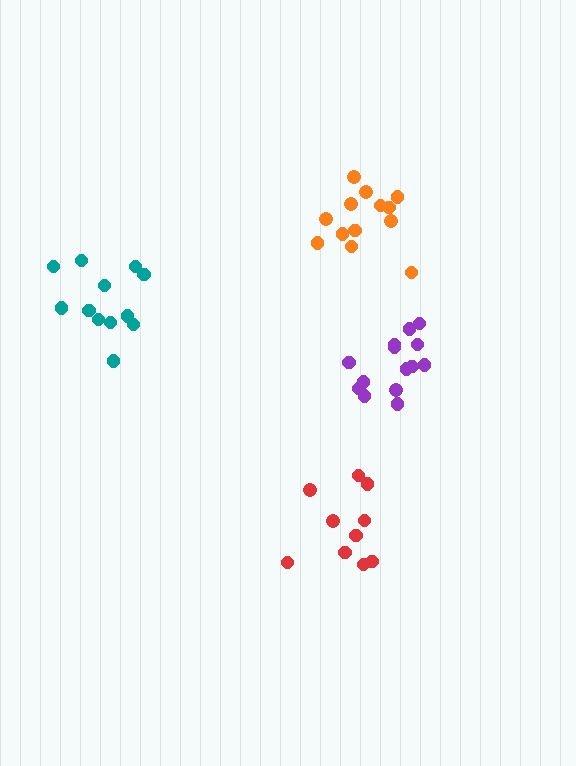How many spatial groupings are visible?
There are 4 spatial groupings.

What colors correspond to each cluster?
The clusters are colored: purple, orange, teal, red.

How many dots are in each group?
Group 1: 14 dots, Group 2: 13 dots, Group 3: 12 dots, Group 4: 10 dots (49 total).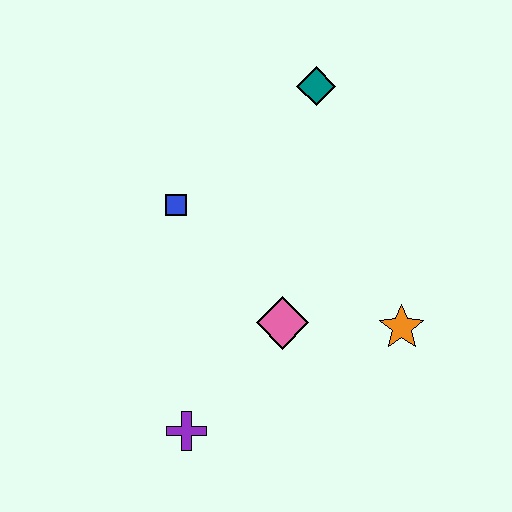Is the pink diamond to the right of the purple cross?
Yes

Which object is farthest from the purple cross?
The teal diamond is farthest from the purple cross.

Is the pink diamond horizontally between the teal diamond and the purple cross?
Yes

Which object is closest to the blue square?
The pink diamond is closest to the blue square.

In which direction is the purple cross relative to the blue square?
The purple cross is below the blue square.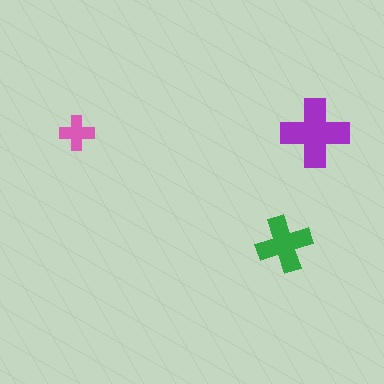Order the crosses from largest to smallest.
the purple one, the green one, the pink one.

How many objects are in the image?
There are 3 objects in the image.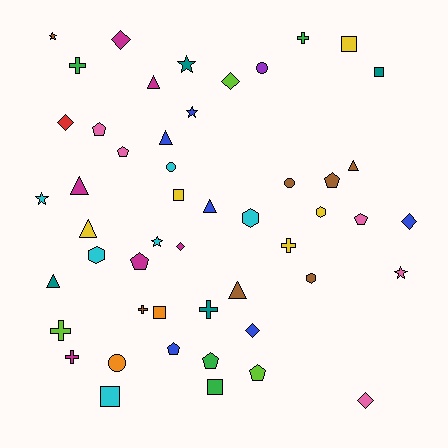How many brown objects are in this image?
There are 7 brown objects.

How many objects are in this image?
There are 50 objects.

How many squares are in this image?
There are 6 squares.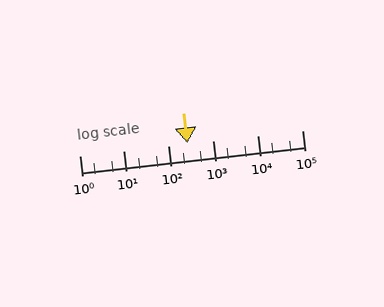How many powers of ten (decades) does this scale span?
The scale spans 5 decades, from 1 to 100000.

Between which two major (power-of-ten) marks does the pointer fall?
The pointer is between 100 and 1000.